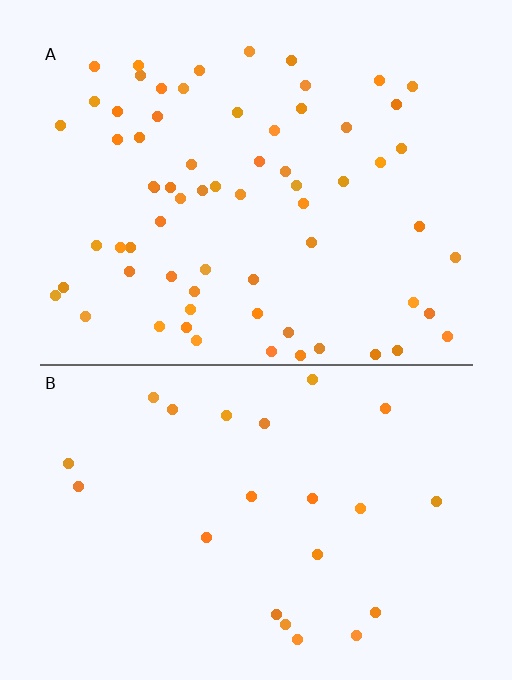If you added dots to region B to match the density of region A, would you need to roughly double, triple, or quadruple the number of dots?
Approximately triple.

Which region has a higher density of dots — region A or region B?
A (the top).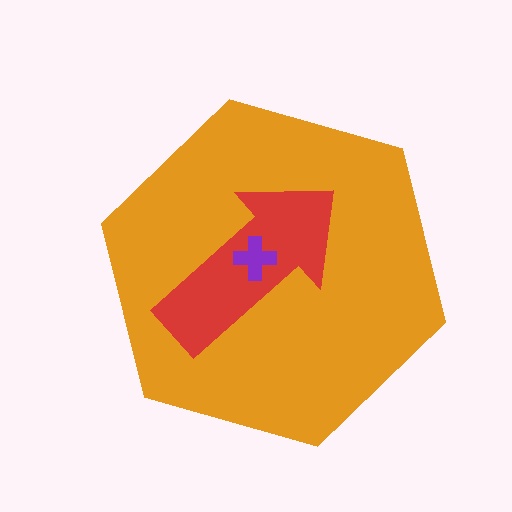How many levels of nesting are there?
3.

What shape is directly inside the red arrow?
The purple cross.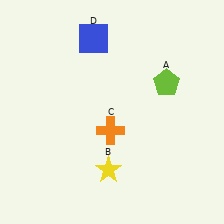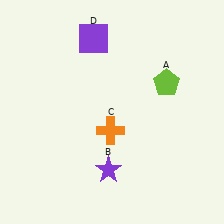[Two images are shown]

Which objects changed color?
B changed from yellow to purple. D changed from blue to purple.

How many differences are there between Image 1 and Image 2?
There are 2 differences between the two images.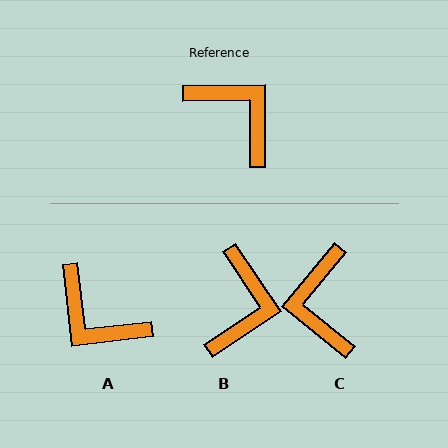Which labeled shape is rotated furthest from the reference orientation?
A, about 174 degrees away.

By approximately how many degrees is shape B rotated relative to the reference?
Approximately 57 degrees clockwise.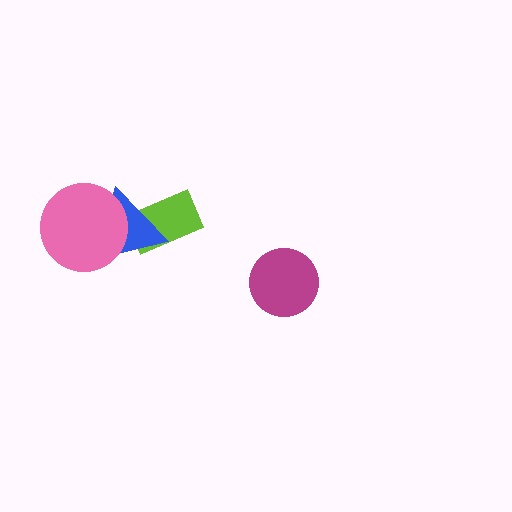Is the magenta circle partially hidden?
No, no other shape covers it.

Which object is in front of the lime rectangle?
The blue triangle is in front of the lime rectangle.